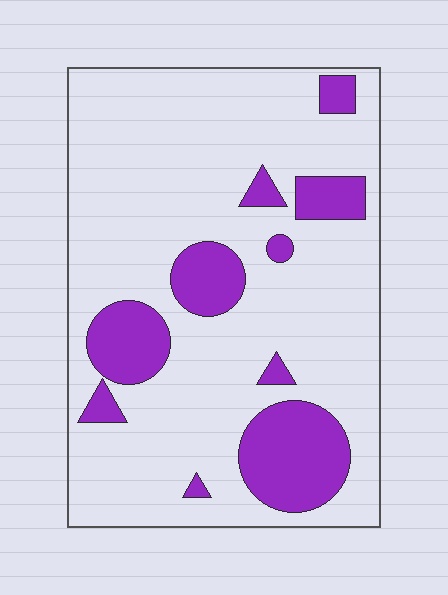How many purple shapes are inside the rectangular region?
10.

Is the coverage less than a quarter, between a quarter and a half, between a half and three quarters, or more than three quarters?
Less than a quarter.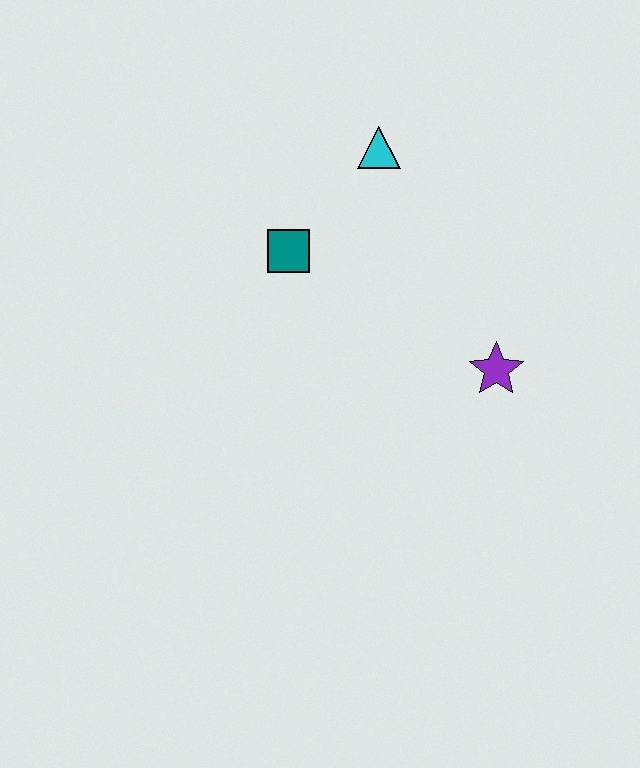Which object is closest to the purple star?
The teal square is closest to the purple star.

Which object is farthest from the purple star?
The cyan triangle is farthest from the purple star.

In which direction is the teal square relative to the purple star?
The teal square is to the left of the purple star.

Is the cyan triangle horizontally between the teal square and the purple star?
Yes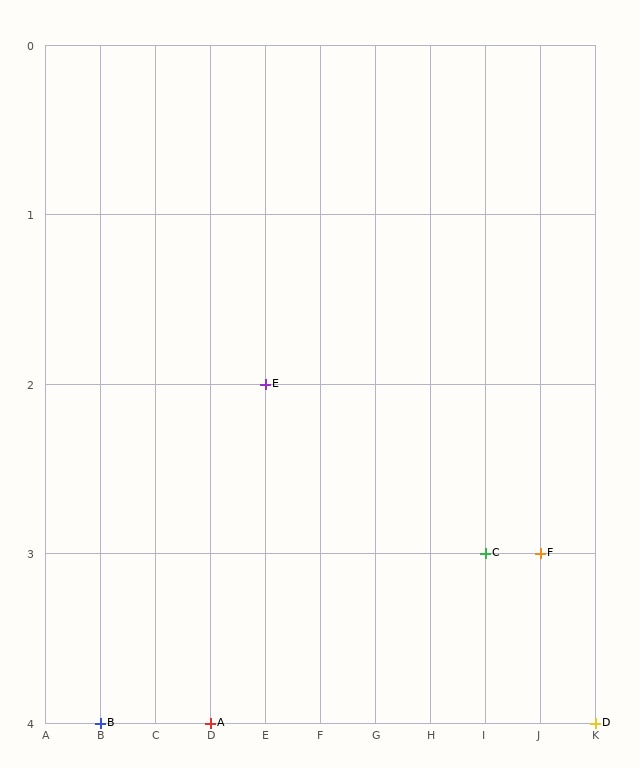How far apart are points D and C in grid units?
Points D and C are 2 columns and 1 row apart (about 2.2 grid units diagonally).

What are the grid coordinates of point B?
Point B is at grid coordinates (B, 4).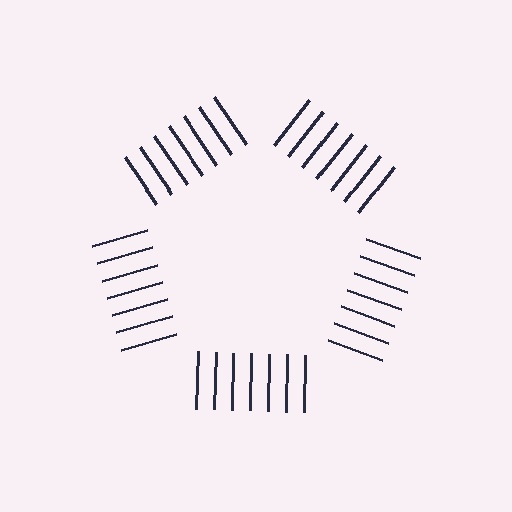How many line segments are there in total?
35 — 7 along each of the 5 edges.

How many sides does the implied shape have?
5 sides — the line-ends trace a pentagon.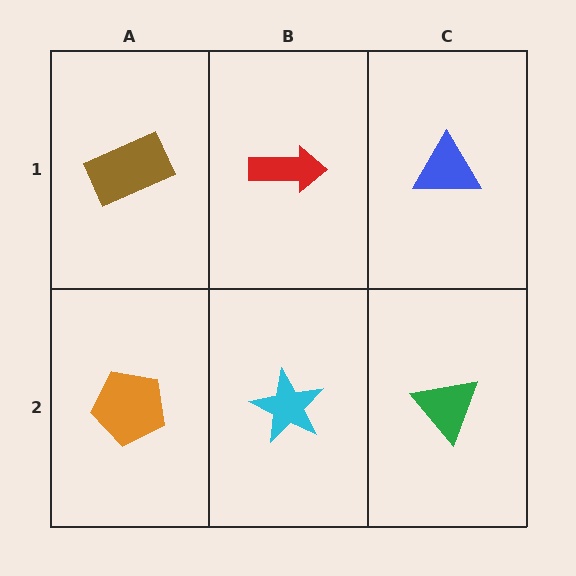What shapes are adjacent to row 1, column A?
An orange pentagon (row 2, column A), a red arrow (row 1, column B).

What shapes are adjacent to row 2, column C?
A blue triangle (row 1, column C), a cyan star (row 2, column B).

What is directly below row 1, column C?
A green triangle.